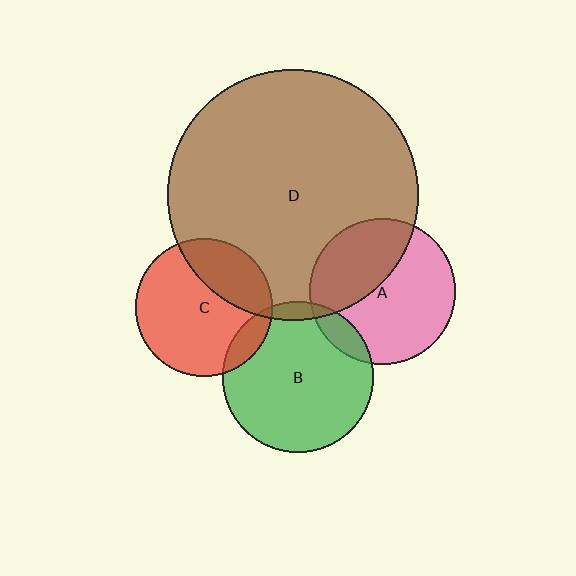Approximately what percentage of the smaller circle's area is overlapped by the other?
Approximately 30%.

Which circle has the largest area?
Circle D (brown).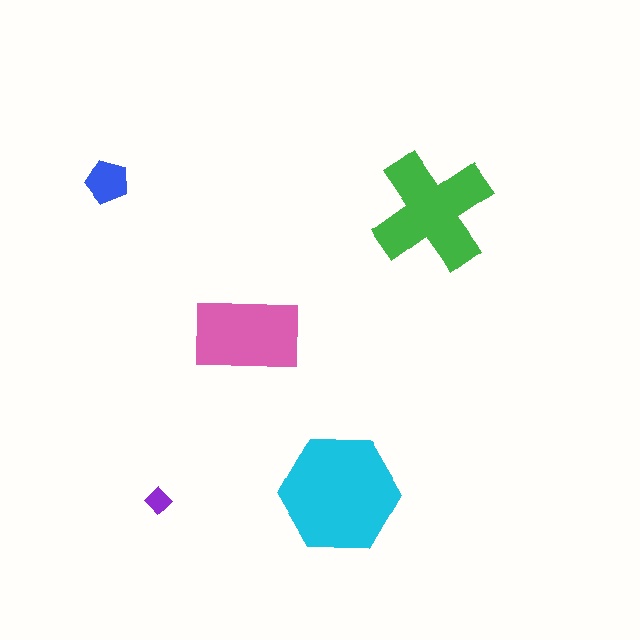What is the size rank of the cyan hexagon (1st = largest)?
1st.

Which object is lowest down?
The purple diamond is bottommost.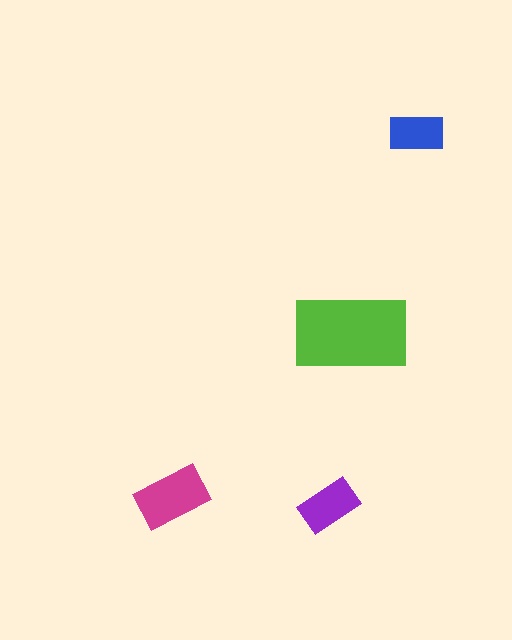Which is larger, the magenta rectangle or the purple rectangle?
The magenta one.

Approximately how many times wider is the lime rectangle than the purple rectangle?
About 2 times wider.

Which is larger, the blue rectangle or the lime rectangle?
The lime one.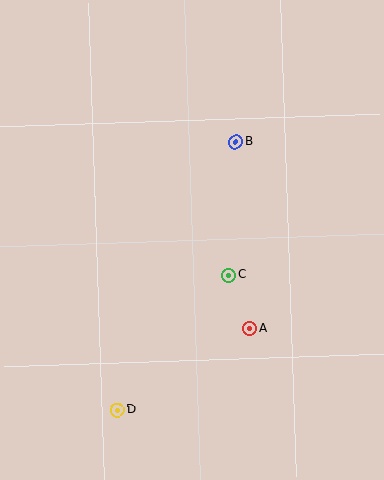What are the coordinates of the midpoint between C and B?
The midpoint between C and B is at (232, 208).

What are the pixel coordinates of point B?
Point B is at (235, 142).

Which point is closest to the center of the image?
Point C at (229, 275) is closest to the center.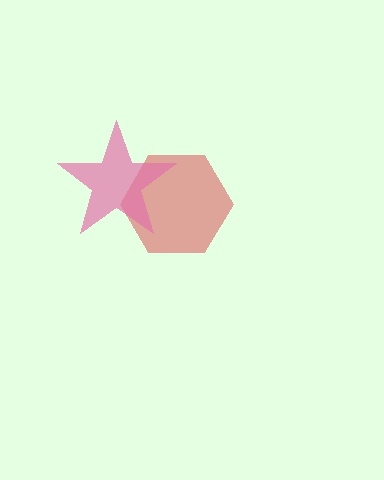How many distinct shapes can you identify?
There are 2 distinct shapes: a red hexagon, a pink star.